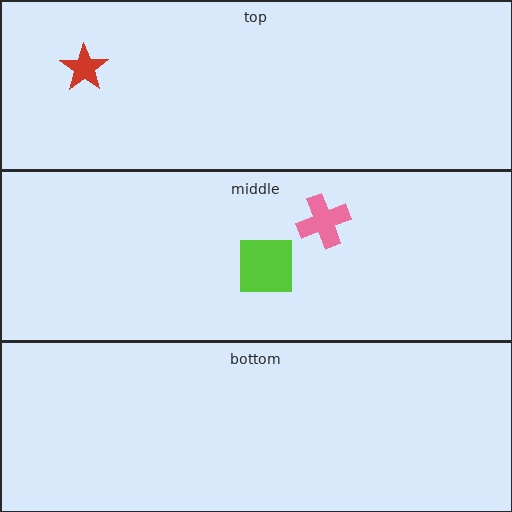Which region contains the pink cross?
The middle region.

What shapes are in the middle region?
The lime square, the pink cross.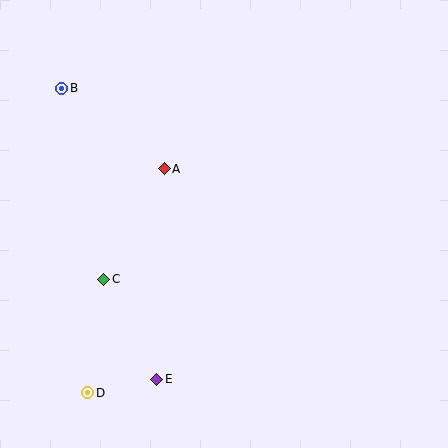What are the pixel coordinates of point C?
Point C is at (104, 279).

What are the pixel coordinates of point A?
Point A is at (164, 169).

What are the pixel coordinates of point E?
Point E is at (157, 379).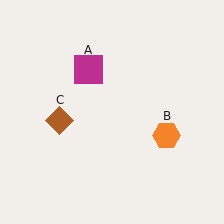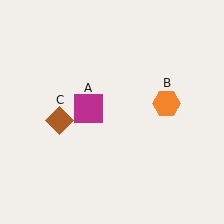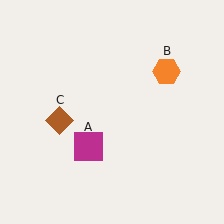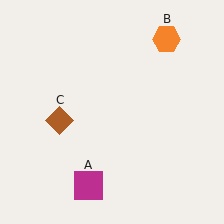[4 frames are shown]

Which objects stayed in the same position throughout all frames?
Brown diamond (object C) remained stationary.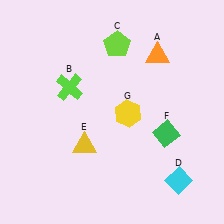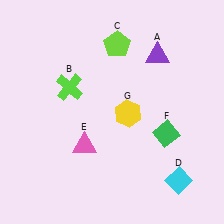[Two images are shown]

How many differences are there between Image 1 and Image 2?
There are 2 differences between the two images.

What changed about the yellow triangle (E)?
In Image 1, E is yellow. In Image 2, it changed to pink.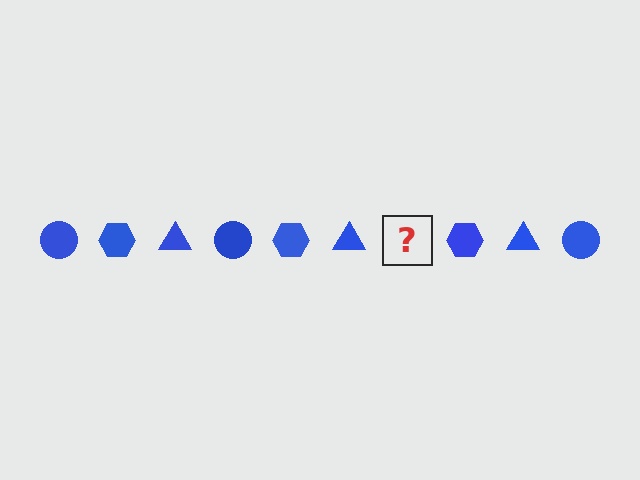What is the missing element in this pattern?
The missing element is a blue circle.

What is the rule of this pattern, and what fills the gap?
The rule is that the pattern cycles through circle, hexagon, triangle shapes in blue. The gap should be filled with a blue circle.